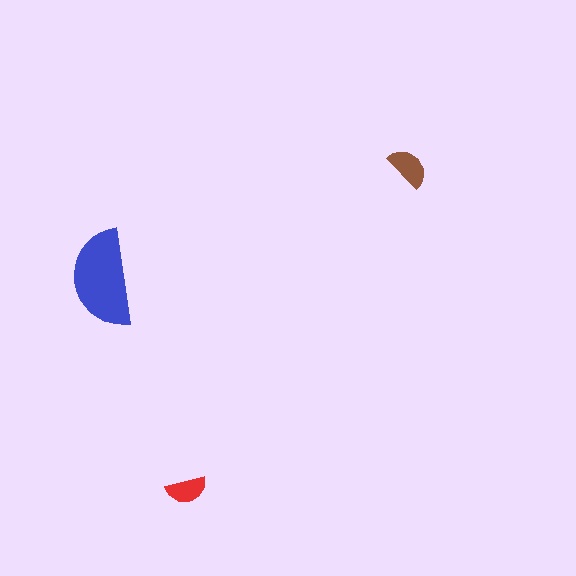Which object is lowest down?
The red semicircle is bottommost.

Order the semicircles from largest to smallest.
the blue one, the brown one, the red one.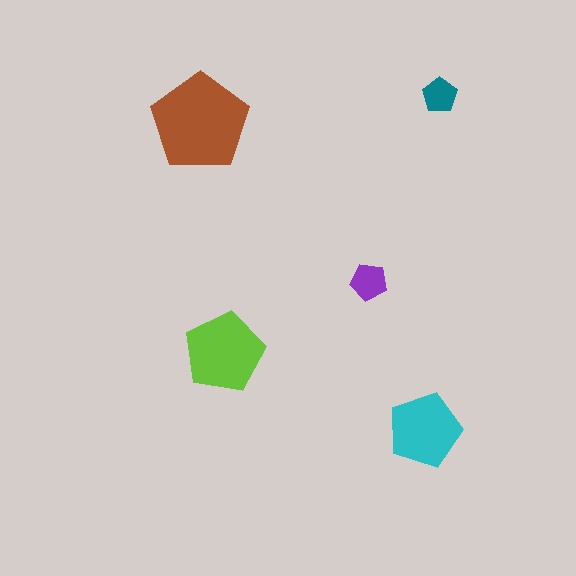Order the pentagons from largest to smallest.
the brown one, the lime one, the cyan one, the purple one, the teal one.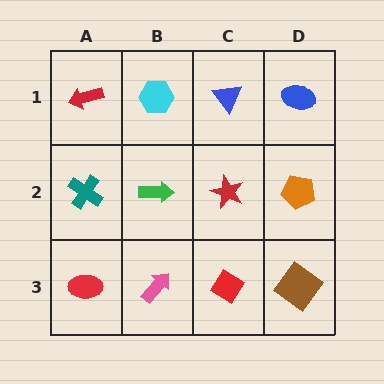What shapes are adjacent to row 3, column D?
An orange pentagon (row 2, column D), a red diamond (row 3, column C).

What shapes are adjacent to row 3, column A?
A teal cross (row 2, column A), a pink arrow (row 3, column B).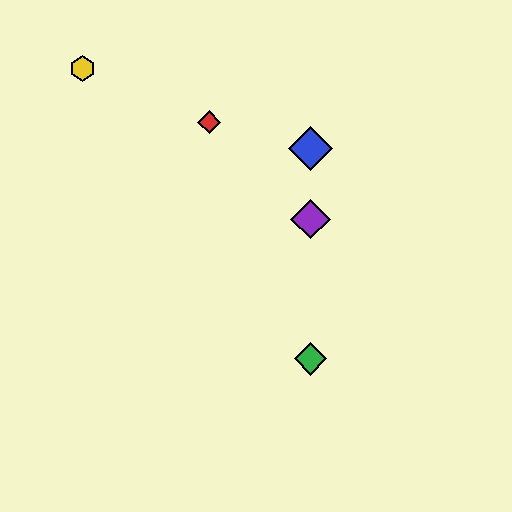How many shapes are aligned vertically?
3 shapes (the blue diamond, the green diamond, the purple diamond) are aligned vertically.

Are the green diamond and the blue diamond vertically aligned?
Yes, both are at x≈310.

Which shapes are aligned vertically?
The blue diamond, the green diamond, the purple diamond are aligned vertically.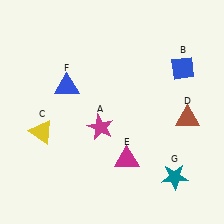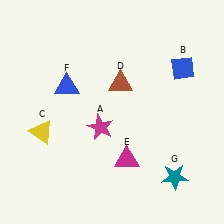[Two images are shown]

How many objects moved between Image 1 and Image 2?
1 object moved between the two images.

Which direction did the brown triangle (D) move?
The brown triangle (D) moved left.